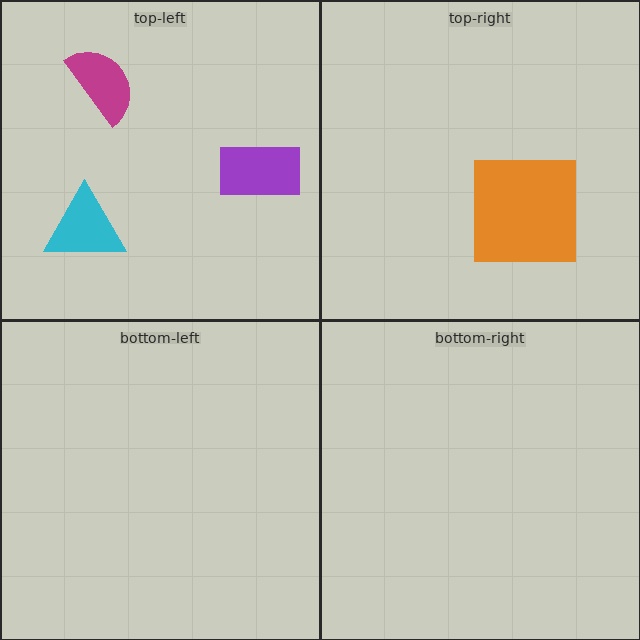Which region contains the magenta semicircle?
The top-left region.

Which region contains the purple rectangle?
The top-left region.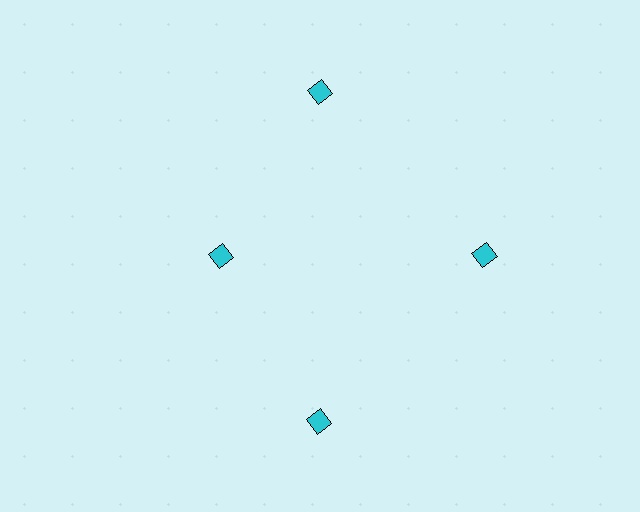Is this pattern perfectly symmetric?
No. The 4 cyan diamonds are arranged in a ring, but one element near the 9 o'clock position is pulled inward toward the center, breaking the 4-fold rotational symmetry.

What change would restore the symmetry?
The symmetry would be restored by moving it outward, back onto the ring so that all 4 diamonds sit at equal angles and equal distance from the center.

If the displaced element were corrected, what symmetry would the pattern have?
It would have 4-fold rotational symmetry — the pattern would map onto itself every 90 degrees.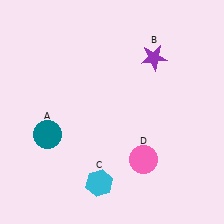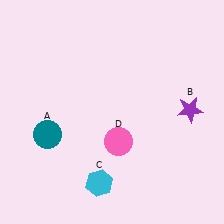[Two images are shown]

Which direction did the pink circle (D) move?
The pink circle (D) moved left.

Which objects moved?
The objects that moved are: the purple star (B), the pink circle (D).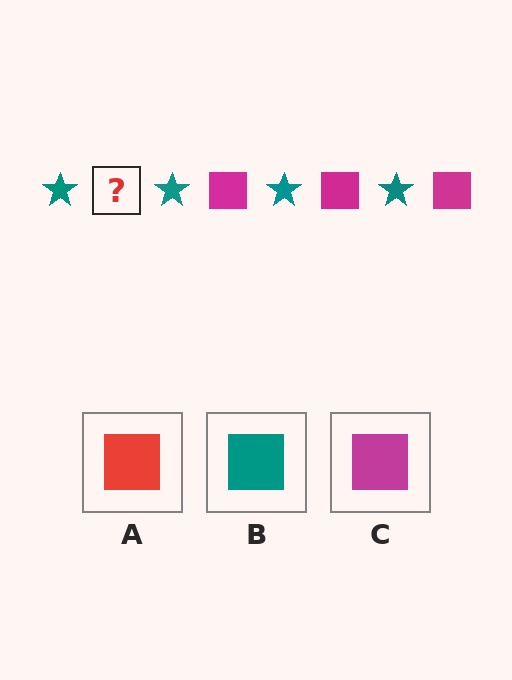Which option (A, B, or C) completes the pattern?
C.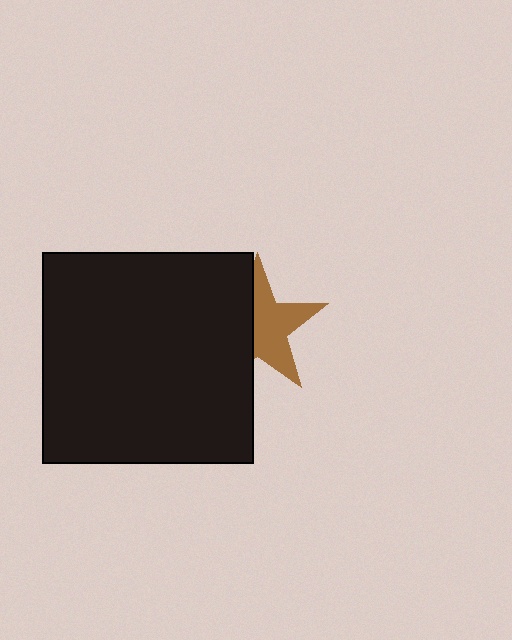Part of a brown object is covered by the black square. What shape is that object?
It is a star.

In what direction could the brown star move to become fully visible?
The brown star could move right. That would shift it out from behind the black square entirely.